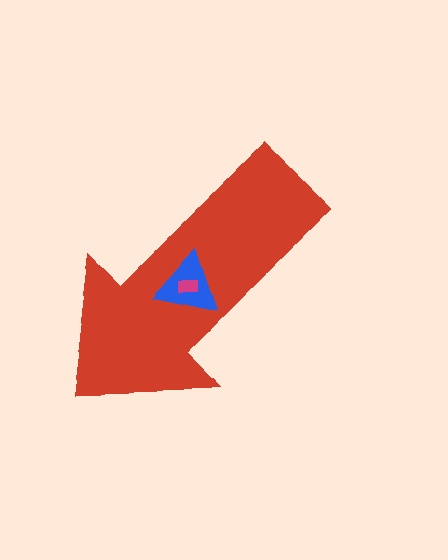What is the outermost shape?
The red arrow.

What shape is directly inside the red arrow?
The blue triangle.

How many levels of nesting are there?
3.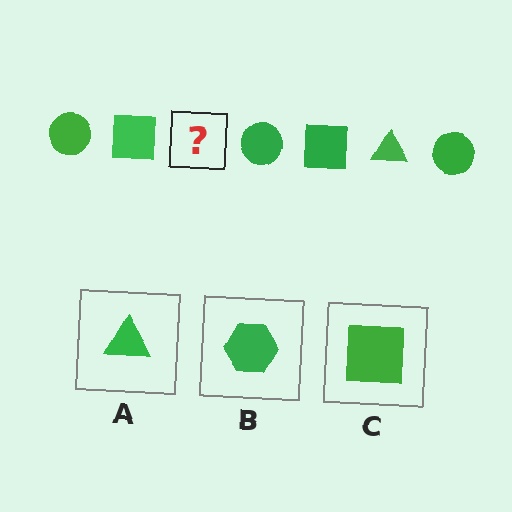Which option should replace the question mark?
Option A.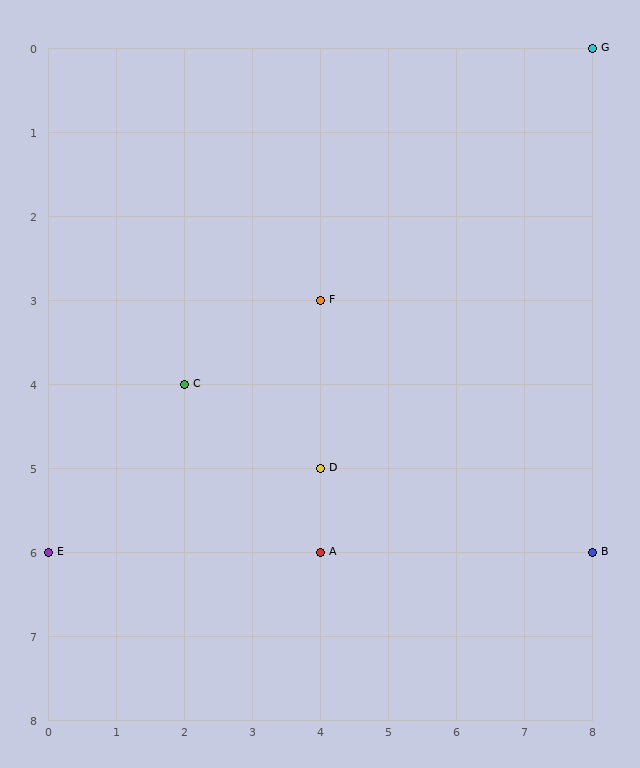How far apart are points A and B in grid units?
Points A and B are 4 columns apart.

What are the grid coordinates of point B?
Point B is at grid coordinates (8, 6).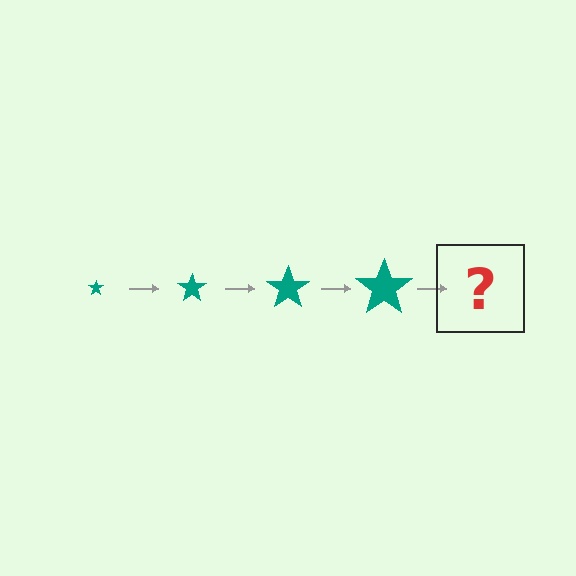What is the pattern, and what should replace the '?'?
The pattern is that the star gets progressively larger each step. The '?' should be a teal star, larger than the previous one.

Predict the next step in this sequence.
The next step is a teal star, larger than the previous one.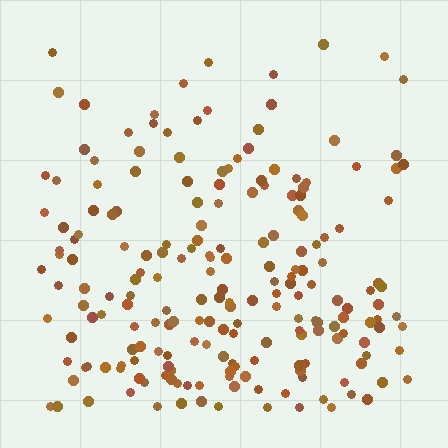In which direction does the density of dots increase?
From top to bottom, with the bottom side densest.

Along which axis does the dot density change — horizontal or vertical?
Vertical.